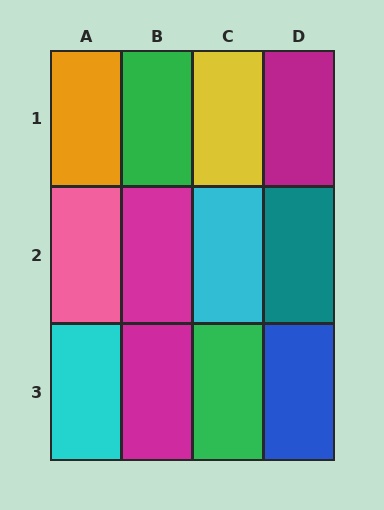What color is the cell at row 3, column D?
Blue.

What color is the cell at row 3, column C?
Green.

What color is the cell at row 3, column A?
Cyan.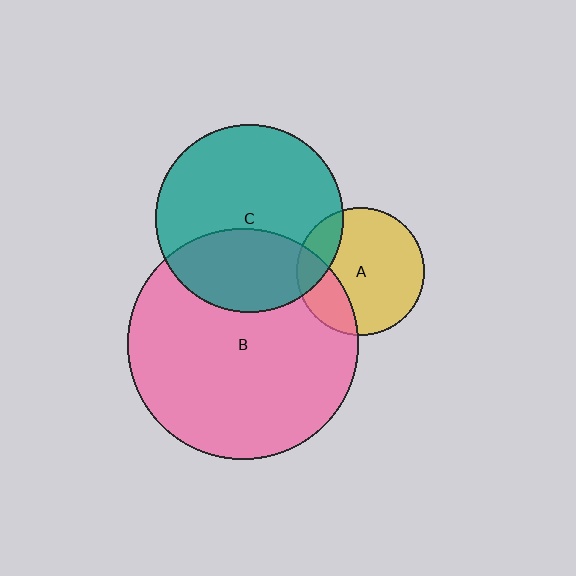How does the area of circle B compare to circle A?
Approximately 3.3 times.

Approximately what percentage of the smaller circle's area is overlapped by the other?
Approximately 20%.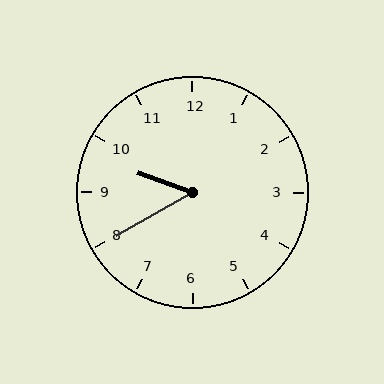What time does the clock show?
9:40.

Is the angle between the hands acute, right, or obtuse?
It is acute.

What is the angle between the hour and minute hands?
Approximately 50 degrees.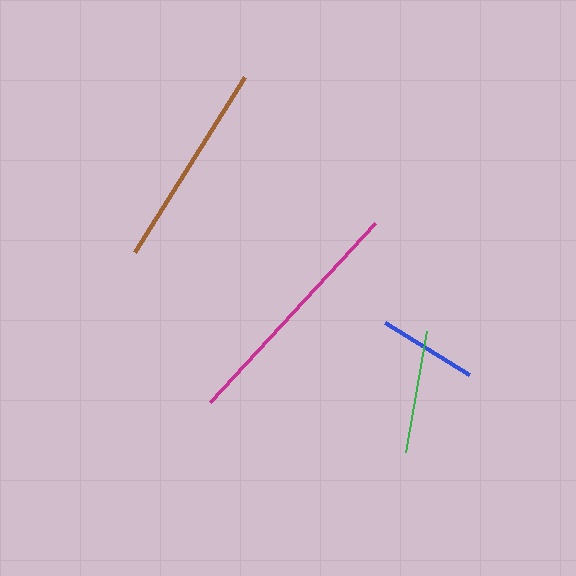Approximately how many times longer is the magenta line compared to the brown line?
The magenta line is approximately 1.2 times the length of the brown line.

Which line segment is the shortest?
The blue line is the shortest at approximately 100 pixels.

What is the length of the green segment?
The green segment is approximately 123 pixels long.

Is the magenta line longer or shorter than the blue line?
The magenta line is longer than the blue line.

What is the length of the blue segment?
The blue segment is approximately 100 pixels long.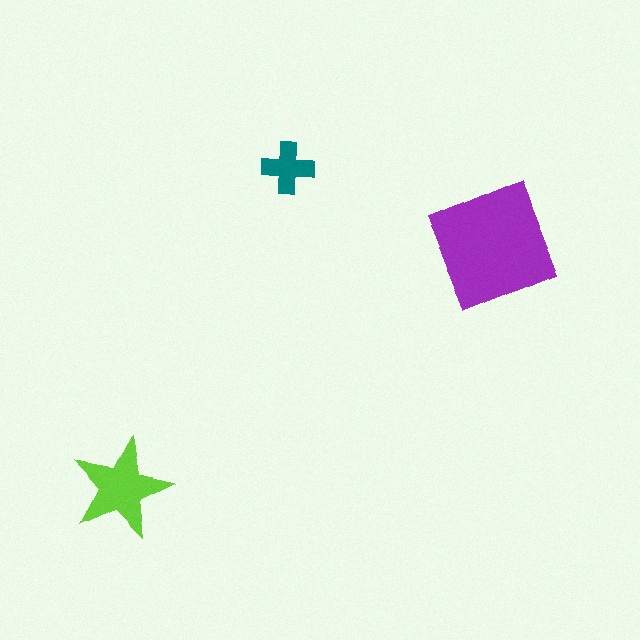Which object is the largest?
The purple square.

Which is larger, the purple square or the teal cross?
The purple square.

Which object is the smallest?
The teal cross.